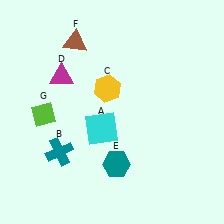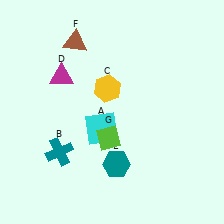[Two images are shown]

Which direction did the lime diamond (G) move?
The lime diamond (G) moved right.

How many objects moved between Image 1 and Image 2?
1 object moved between the two images.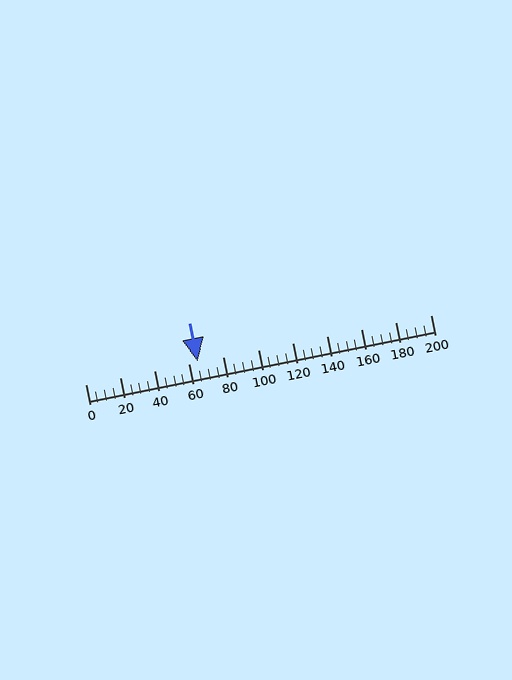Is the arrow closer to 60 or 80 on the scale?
The arrow is closer to 60.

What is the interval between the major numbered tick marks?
The major tick marks are spaced 20 units apart.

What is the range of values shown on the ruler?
The ruler shows values from 0 to 200.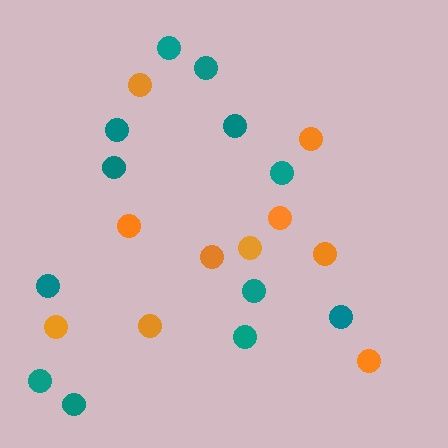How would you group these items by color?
There are 2 groups: one group of teal circles (12) and one group of orange circles (10).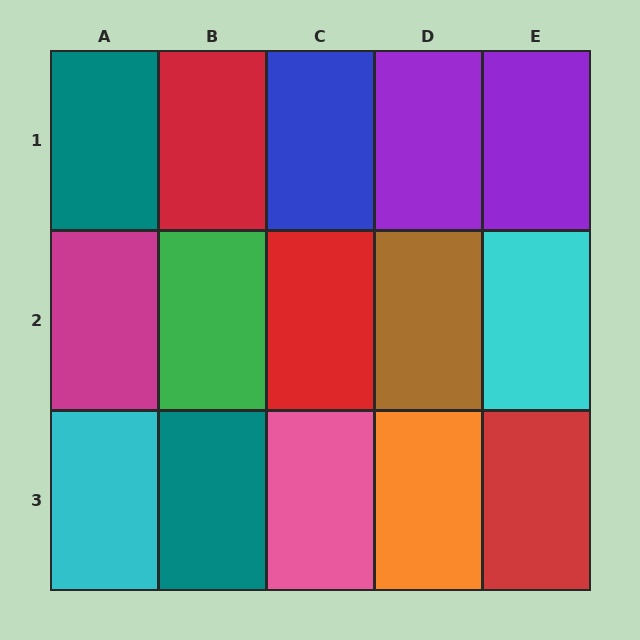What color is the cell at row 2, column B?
Green.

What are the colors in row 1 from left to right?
Teal, red, blue, purple, purple.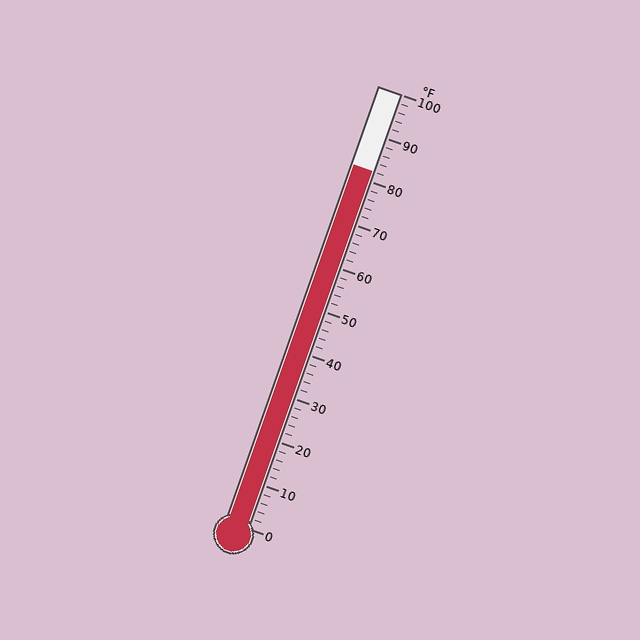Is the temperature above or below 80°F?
The temperature is above 80°F.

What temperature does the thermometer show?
The thermometer shows approximately 82°F.